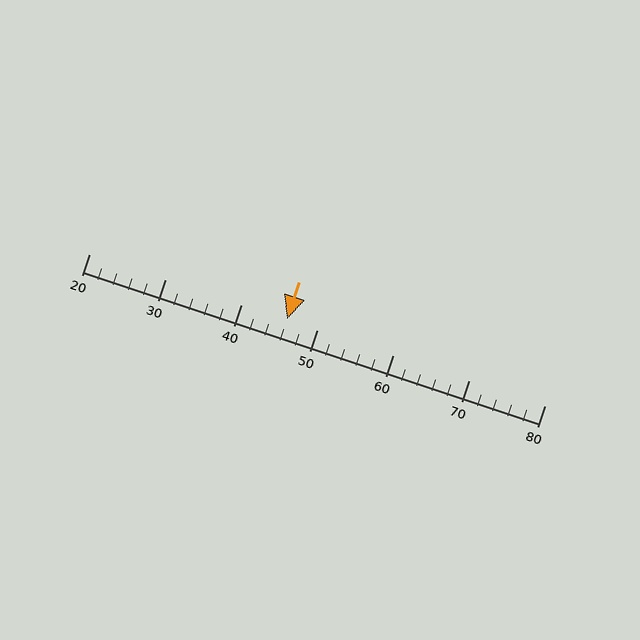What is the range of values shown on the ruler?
The ruler shows values from 20 to 80.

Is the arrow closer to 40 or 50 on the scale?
The arrow is closer to 50.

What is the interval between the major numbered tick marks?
The major tick marks are spaced 10 units apart.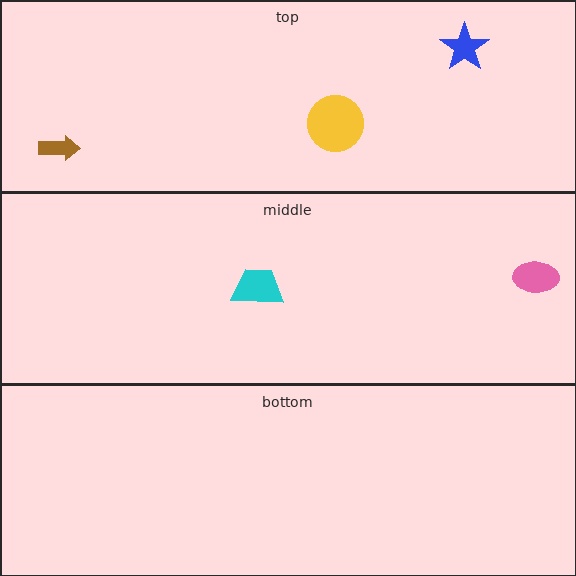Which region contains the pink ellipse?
The middle region.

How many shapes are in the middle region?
2.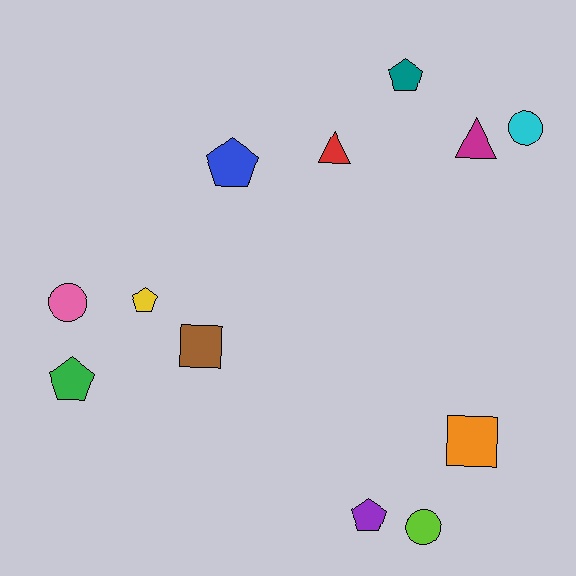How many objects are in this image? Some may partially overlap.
There are 12 objects.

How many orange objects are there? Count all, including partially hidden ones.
There is 1 orange object.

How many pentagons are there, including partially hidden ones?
There are 5 pentagons.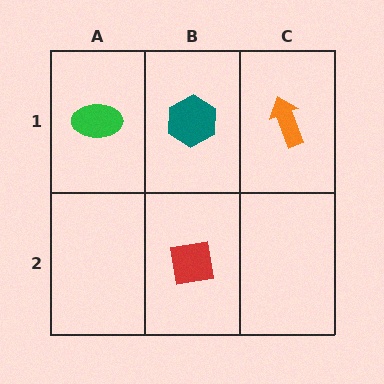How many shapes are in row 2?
1 shape.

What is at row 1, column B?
A teal hexagon.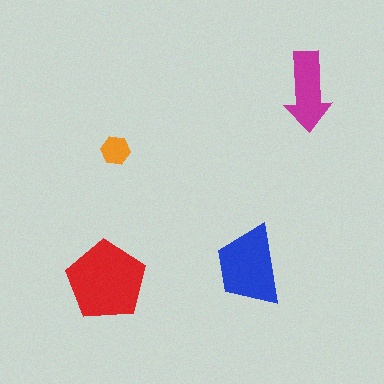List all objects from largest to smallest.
The red pentagon, the blue trapezoid, the magenta arrow, the orange hexagon.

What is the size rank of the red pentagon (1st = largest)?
1st.